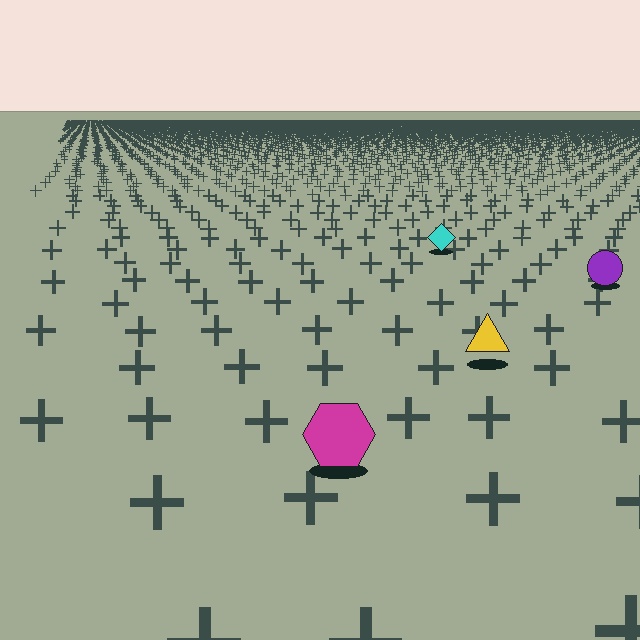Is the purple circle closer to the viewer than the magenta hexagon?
No. The magenta hexagon is closer — you can tell from the texture gradient: the ground texture is coarser near it.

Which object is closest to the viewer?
The magenta hexagon is closest. The texture marks near it are larger and more spread out.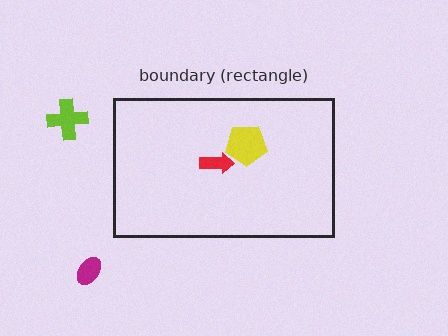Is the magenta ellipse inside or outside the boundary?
Outside.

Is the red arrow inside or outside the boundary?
Inside.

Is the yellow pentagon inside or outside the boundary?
Inside.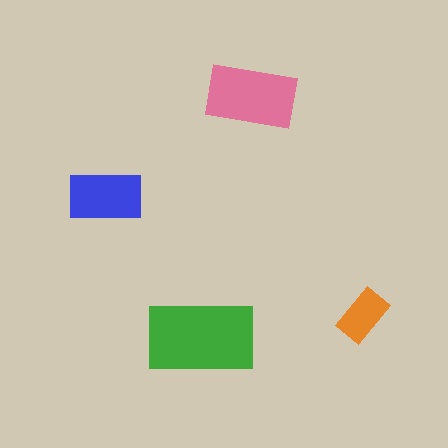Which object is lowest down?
The green rectangle is bottommost.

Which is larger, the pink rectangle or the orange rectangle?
The pink one.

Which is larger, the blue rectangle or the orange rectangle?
The blue one.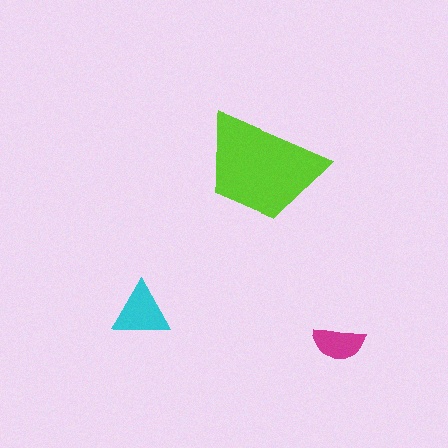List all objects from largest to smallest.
The lime trapezoid, the cyan triangle, the magenta semicircle.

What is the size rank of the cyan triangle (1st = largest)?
2nd.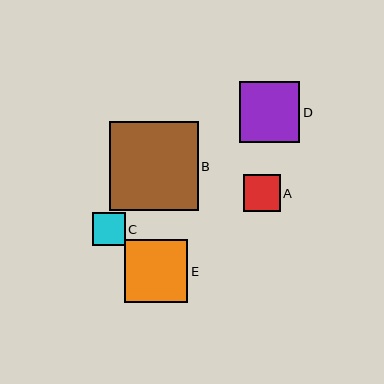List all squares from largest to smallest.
From largest to smallest: B, E, D, A, C.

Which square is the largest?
Square B is the largest with a size of approximately 89 pixels.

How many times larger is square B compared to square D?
Square B is approximately 1.5 times the size of square D.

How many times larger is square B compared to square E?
Square B is approximately 1.4 times the size of square E.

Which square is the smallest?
Square C is the smallest with a size of approximately 33 pixels.